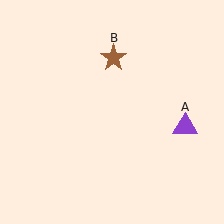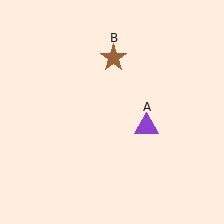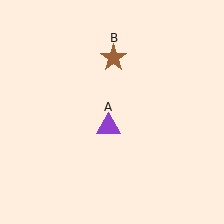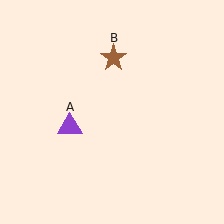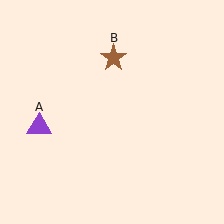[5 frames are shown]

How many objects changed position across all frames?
1 object changed position: purple triangle (object A).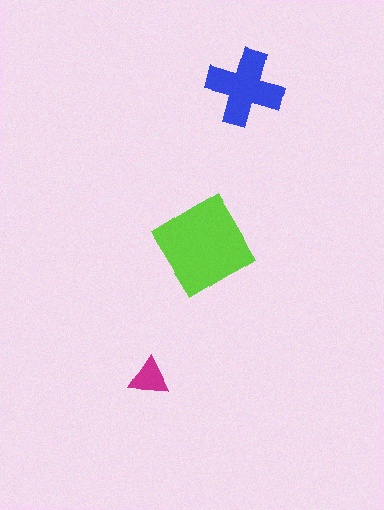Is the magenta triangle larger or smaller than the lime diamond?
Smaller.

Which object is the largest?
The lime diamond.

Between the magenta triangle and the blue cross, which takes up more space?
The blue cross.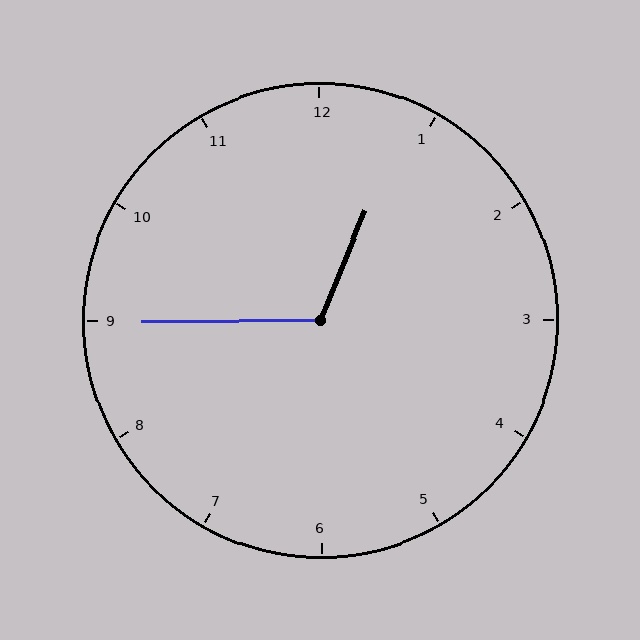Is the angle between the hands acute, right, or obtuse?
It is obtuse.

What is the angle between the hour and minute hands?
Approximately 112 degrees.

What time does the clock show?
12:45.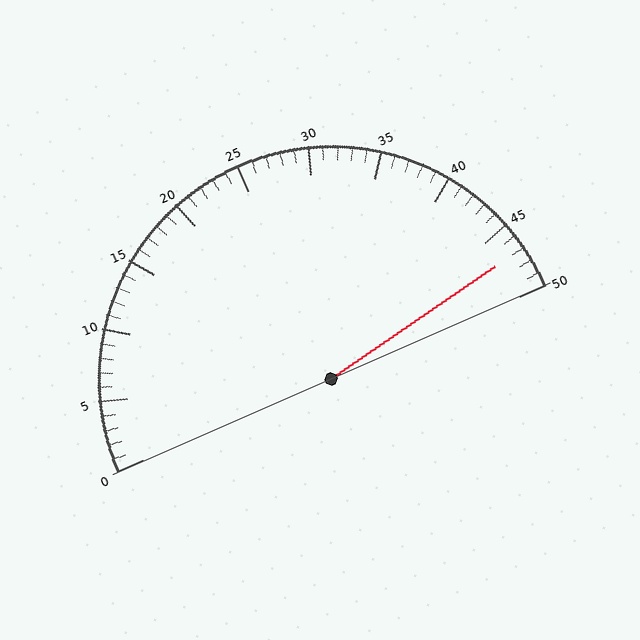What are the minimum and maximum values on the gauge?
The gauge ranges from 0 to 50.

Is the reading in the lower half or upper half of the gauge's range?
The reading is in the upper half of the range (0 to 50).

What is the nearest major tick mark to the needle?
The nearest major tick mark is 45.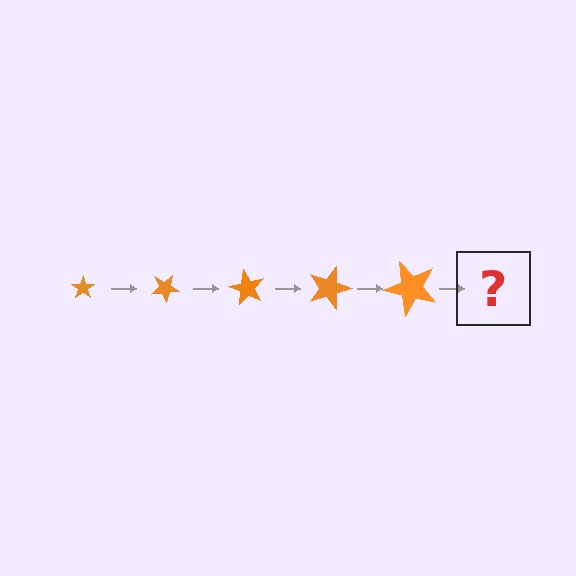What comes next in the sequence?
The next element should be a star, larger than the previous one and rotated 150 degrees from the start.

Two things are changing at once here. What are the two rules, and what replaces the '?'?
The two rules are that the star grows larger each step and it rotates 30 degrees each step. The '?' should be a star, larger than the previous one and rotated 150 degrees from the start.